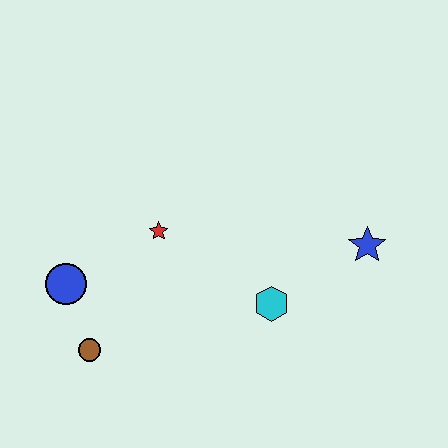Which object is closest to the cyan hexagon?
The blue star is closest to the cyan hexagon.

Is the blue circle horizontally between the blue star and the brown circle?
No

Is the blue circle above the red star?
No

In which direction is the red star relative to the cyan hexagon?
The red star is to the left of the cyan hexagon.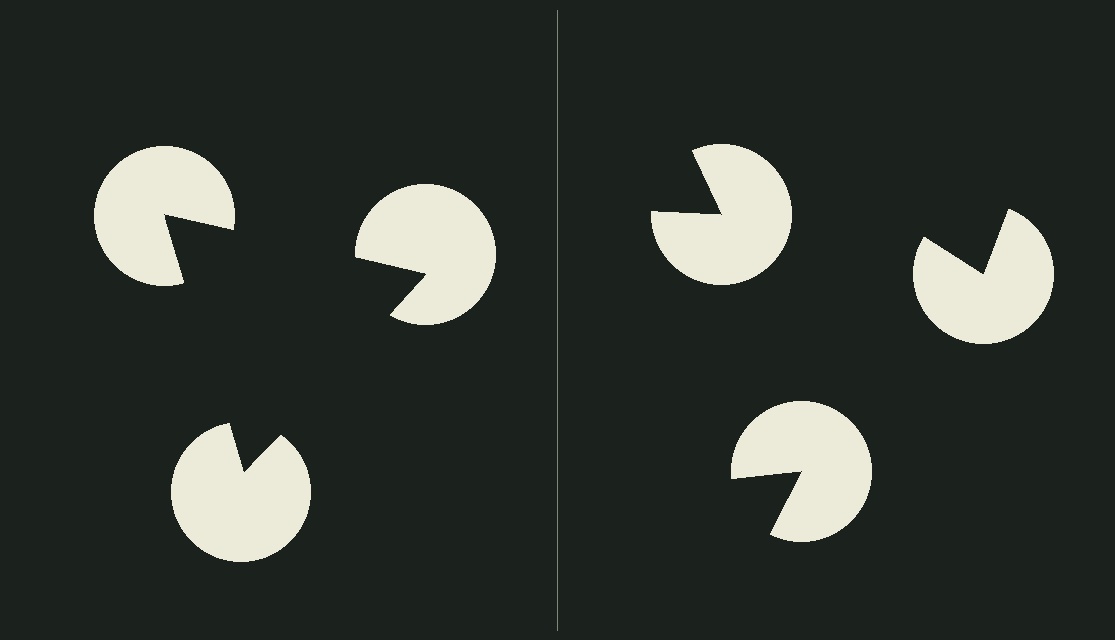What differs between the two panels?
The pac-man discs are positioned identically on both sides; only the wedge orientations differ. On the left they align to a triangle; on the right they are misaligned.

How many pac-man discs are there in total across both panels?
6 — 3 on each side.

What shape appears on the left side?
An illusory triangle.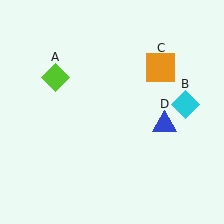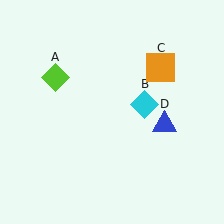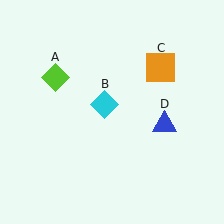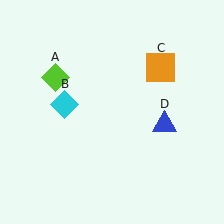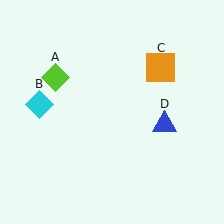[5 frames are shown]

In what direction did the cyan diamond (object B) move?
The cyan diamond (object B) moved left.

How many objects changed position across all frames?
1 object changed position: cyan diamond (object B).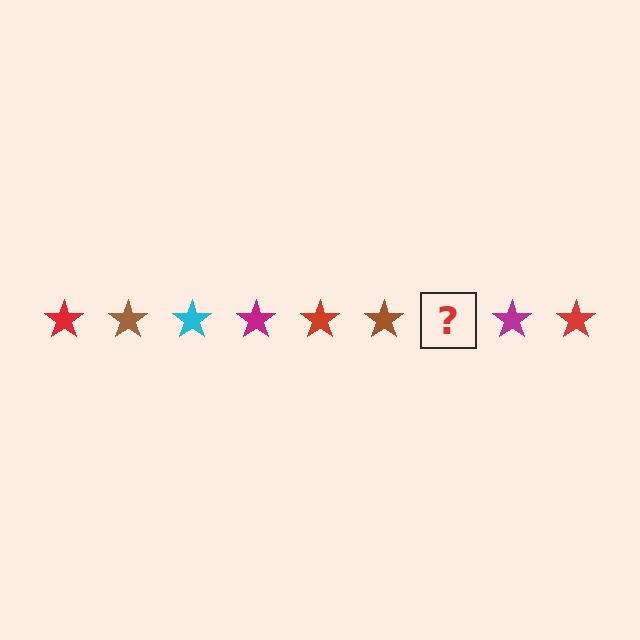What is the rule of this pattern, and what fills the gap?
The rule is that the pattern cycles through red, brown, cyan, magenta stars. The gap should be filled with a cyan star.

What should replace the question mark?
The question mark should be replaced with a cyan star.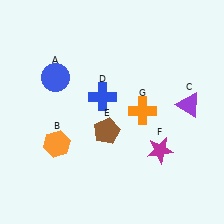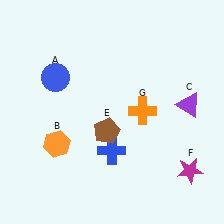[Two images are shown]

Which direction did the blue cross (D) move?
The blue cross (D) moved down.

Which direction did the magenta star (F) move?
The magenta star (F) moved right.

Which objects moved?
The objects that moved are: the blue cross (D), the magenta star (F).